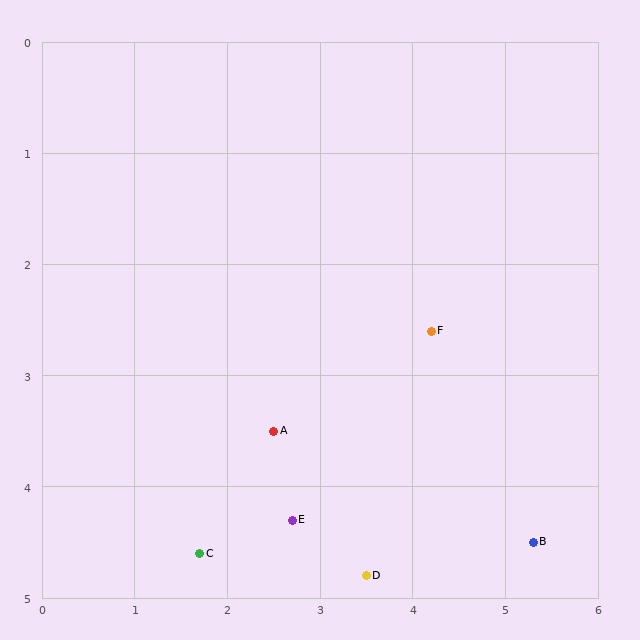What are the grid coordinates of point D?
Point D is at approximately (3.5, 4.8).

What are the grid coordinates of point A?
Point A is at approximately (2.5, 3.5).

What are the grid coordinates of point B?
Point B is at approximately (5.3, 4.5).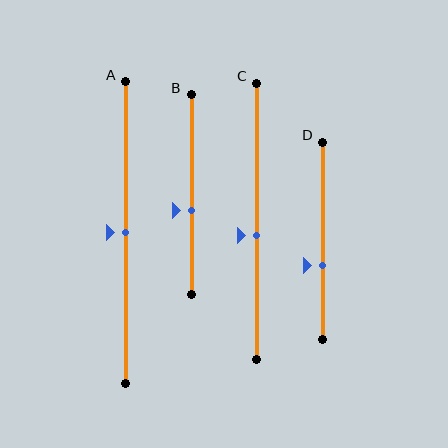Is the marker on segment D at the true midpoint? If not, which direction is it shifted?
No, the marker on segment D is shifted downward by about 13% of the segment length.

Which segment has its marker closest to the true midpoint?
Segment A has its marker closest to the true midpoint.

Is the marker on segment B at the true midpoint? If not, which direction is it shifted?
No, the marker on segment B is shifted downward by about 8% of the segment length.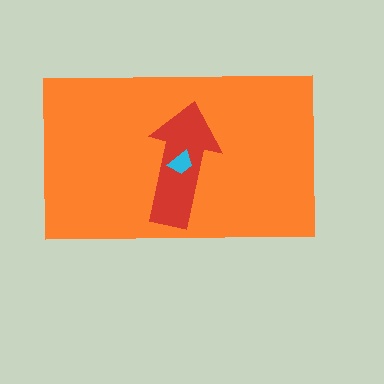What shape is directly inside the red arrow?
The cyan trapezoid.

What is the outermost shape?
The orange rectangle.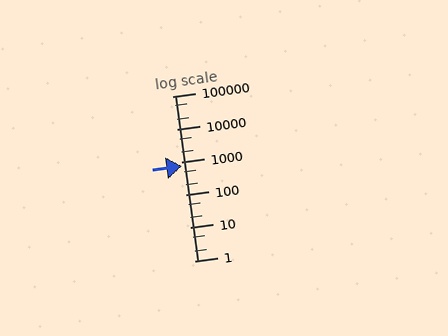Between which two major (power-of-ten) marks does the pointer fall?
The pointer is between 100 and 1000.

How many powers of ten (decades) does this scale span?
The scale spans 5 decades, from 1 to 100000.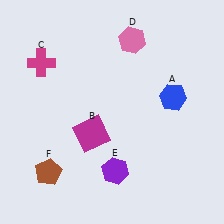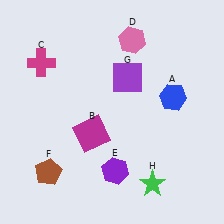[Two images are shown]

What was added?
A purple square (G), a green star (H) were added in Image 2.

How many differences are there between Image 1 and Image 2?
There are 2 differences between the two images.